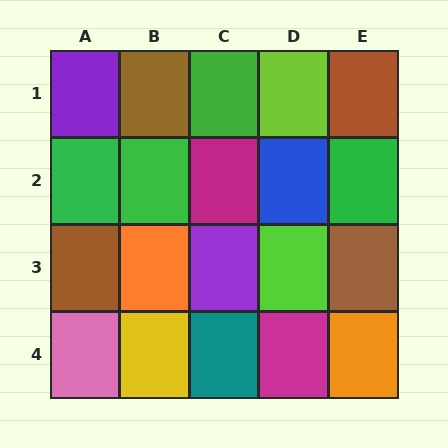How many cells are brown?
4 cells are brown.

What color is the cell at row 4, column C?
Teal.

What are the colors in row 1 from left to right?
Purple, brown, green, lime, brown.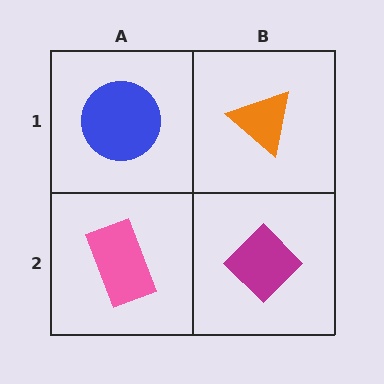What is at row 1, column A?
A blue circle.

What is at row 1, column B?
An orange triangle.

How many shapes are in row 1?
2 shapes.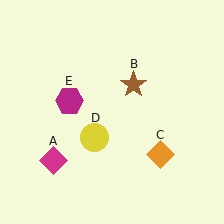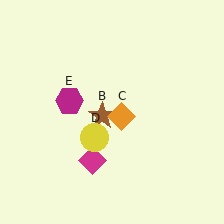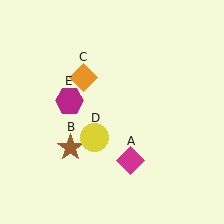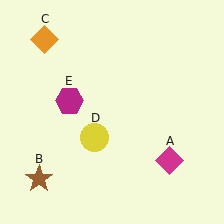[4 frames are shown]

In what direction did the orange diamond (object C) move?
The orange diamond (object C) moved up and to the left.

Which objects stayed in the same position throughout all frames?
Yellow circle (object D) and magenta hexagon (object E) remained stationary.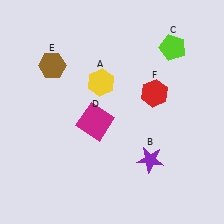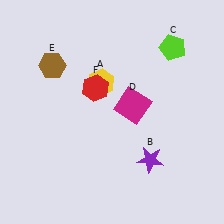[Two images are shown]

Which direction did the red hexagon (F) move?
The red hexagon (F) moved left.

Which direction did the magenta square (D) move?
The magenta square (D) moved right.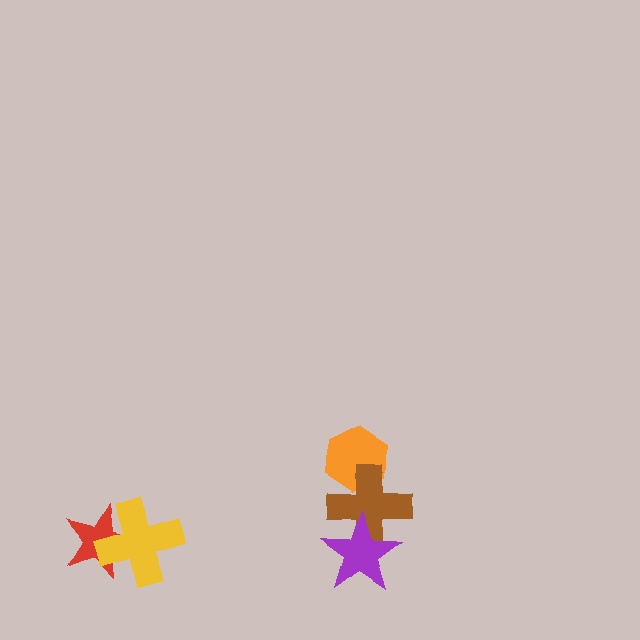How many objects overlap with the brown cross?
2 objects overlap with the brown cross.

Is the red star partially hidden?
Yes, it is partially covered by another shape.